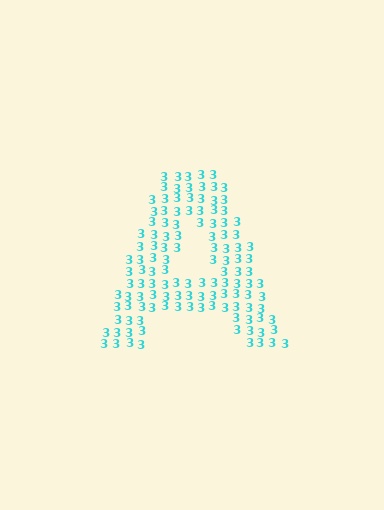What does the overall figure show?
The overall figure shows the letter A.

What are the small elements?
The small elements are digit 3's.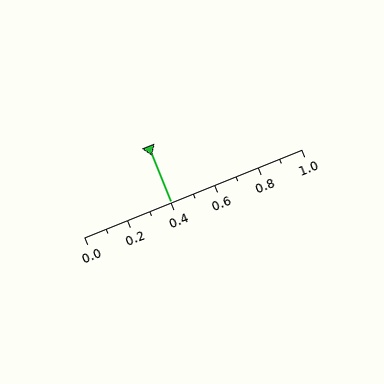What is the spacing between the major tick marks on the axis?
The major ticks are spaced 0.2 apart.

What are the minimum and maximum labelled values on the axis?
The axis runs from 0.0 to 1.0.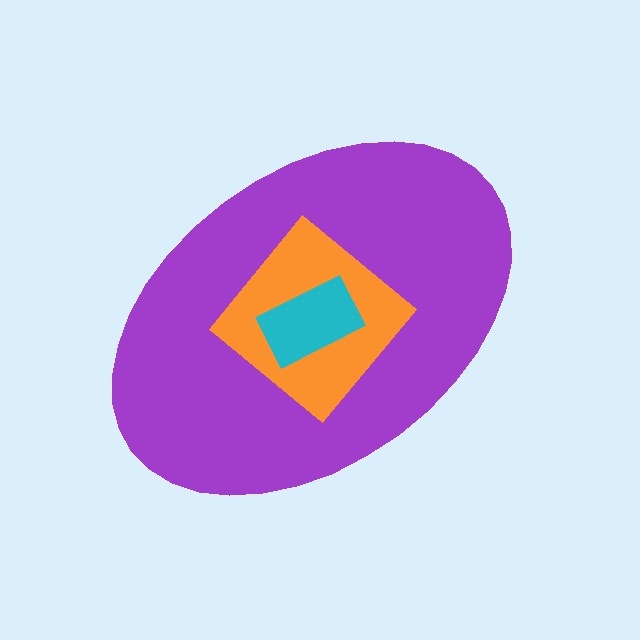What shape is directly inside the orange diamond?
The cyan rectangle.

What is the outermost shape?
The purple ellipse.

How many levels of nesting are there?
3.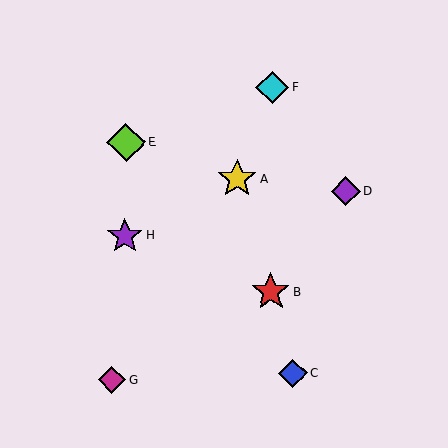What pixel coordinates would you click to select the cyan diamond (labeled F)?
Click at (272, 87) to select the cyan diamond F.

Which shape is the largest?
The yellow star (labeled A) is the largest.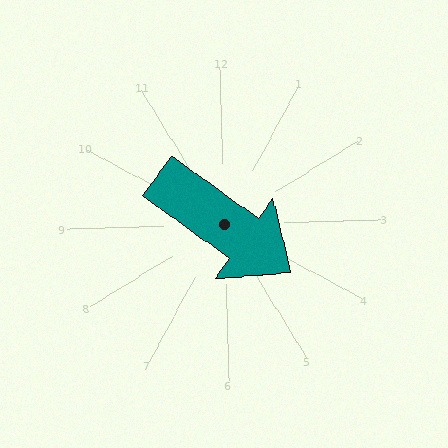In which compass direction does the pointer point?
Southeast.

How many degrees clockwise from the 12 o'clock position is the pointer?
Approximately 128 degrees.